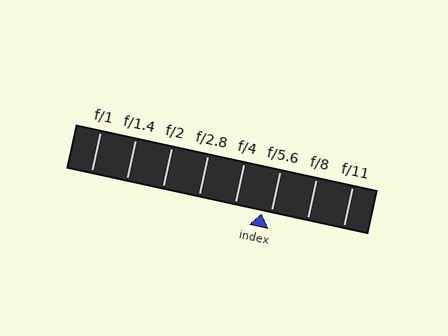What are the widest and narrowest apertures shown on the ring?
The widest aperture shown is f/1 and the narrowest is f/11.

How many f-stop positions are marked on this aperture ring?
There are 8 f-stop positions marked.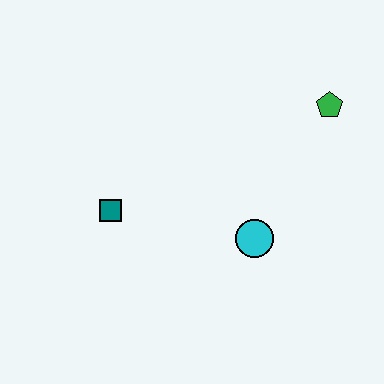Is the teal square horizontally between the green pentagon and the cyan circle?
No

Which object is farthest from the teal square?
The green pentagon is farthest from the teal square.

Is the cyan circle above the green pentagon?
No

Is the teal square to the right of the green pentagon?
No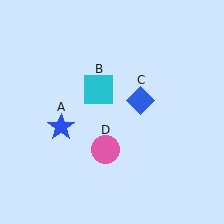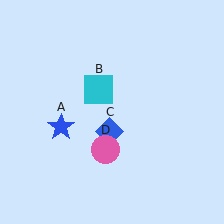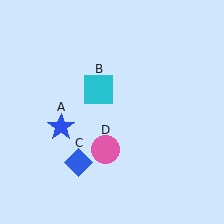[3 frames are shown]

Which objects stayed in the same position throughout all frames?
Blue star (object A) and cyan square (object B) and pink circle (object D) remained stationary.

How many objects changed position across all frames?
1 object changed position: blue diamond (object C).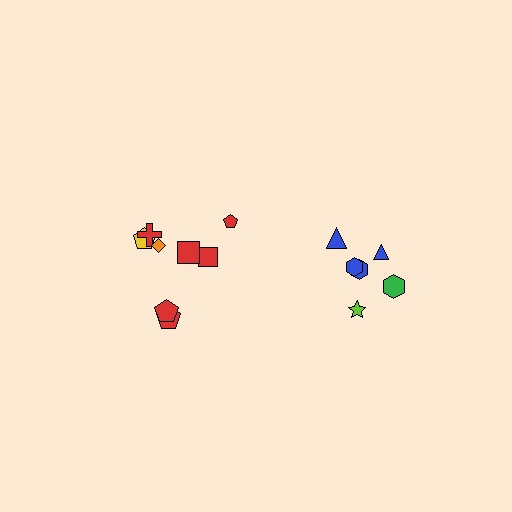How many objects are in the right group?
There are 6 objects.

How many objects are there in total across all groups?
There are 14 objects.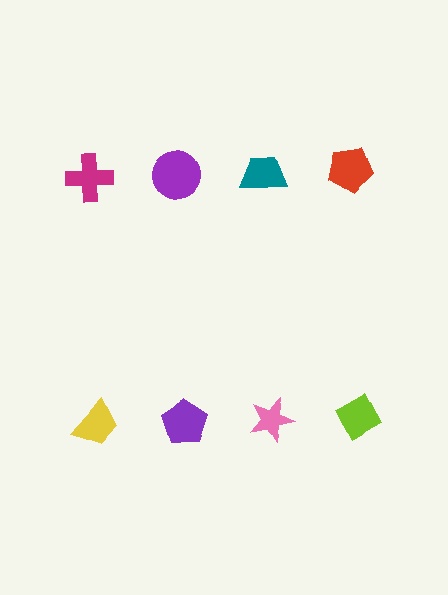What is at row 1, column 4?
A red pentagon.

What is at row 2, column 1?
A yellow trapezoid.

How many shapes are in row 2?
4 shapes.